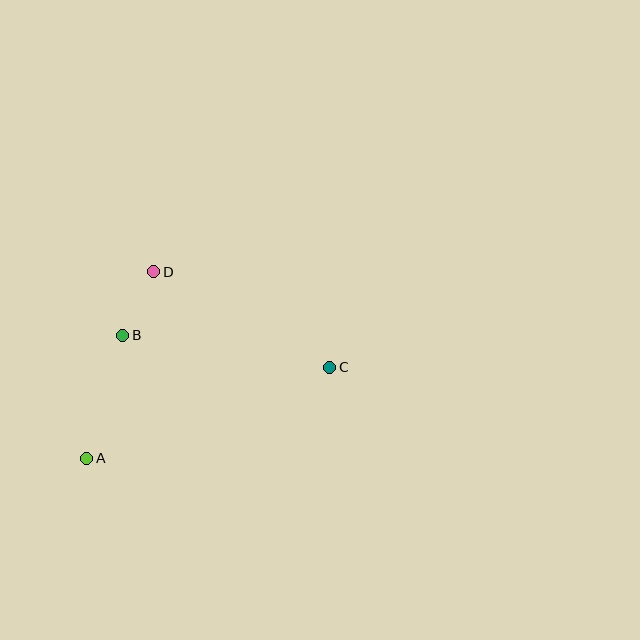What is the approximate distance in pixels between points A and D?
The distance between A and D is approximately 198 pixels.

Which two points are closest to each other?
Points B and D are closest to each other.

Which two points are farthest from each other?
Points A and C are farthest from each other.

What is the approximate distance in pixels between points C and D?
The distance between C and D is approximately 200 pixels.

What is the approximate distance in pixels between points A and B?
The distance between A and B is approximately 128 pixels.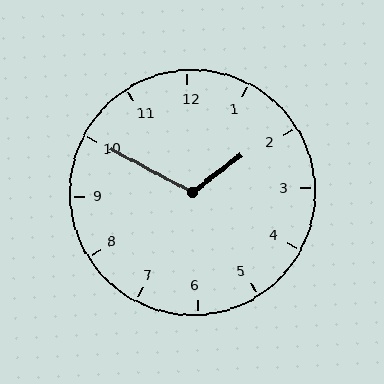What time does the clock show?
1:50.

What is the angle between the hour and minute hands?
Approximately 115 degrees.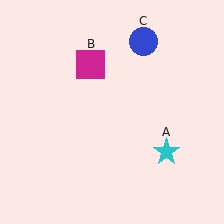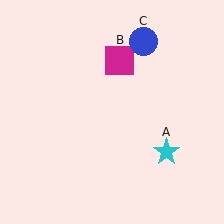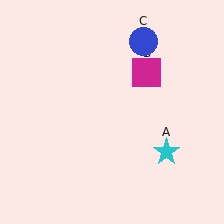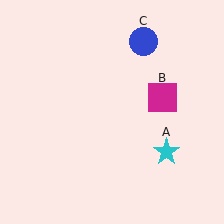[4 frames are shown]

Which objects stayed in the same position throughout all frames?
Cyan star (object A) and blue circle (object C) remained stationary.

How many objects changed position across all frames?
1 object changed position: magenta square (object B).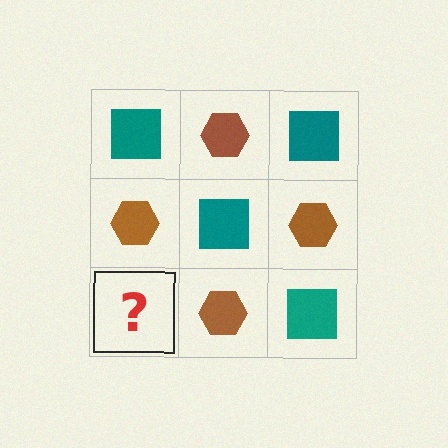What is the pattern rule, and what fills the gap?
The rule is that it alternates teal square and brown hexagon in a checkerboard pattern. The gap should be filled with a teal square.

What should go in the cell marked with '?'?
The missing cell should contain a teal square.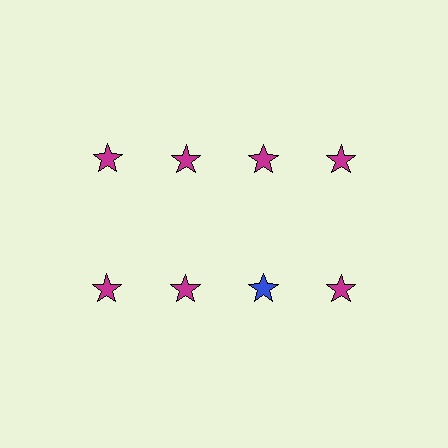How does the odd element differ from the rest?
It has a different color: blue instead of magenta.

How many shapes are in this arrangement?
There are 8 shapes arranged in a grid pattern.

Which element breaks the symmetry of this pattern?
The blue star in the second row, center column breaks the symmetry. All other shapes are magenta stars.